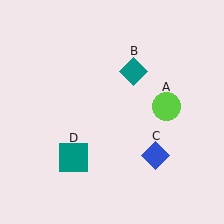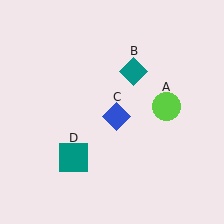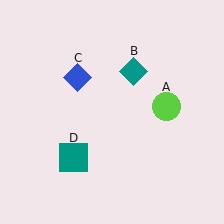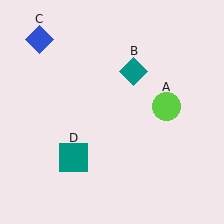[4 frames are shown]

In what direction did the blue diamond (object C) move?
The blue diamond (object C) moved up and to the left.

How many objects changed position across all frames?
1 object changed position: blue diamond (object C).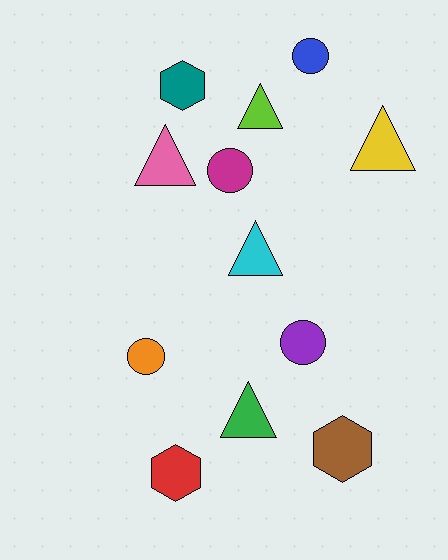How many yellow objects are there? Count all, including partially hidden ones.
There is 1 yellow object.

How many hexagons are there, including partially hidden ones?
There are 3 hexagons.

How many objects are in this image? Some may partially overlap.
There are 12 objects.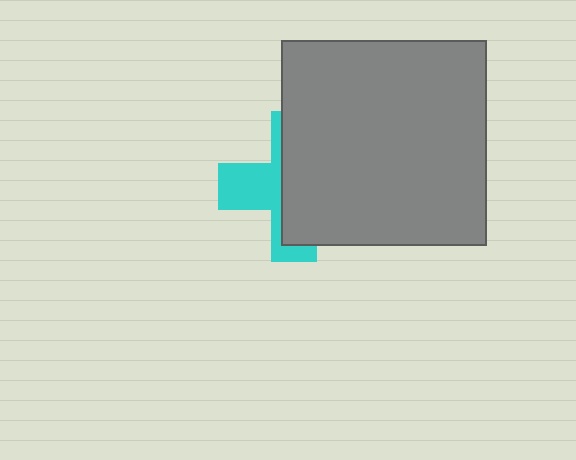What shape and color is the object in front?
The object in front is a gray square.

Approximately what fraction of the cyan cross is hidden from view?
Roughly 61% of the cyan cross is hidden behind the gray square.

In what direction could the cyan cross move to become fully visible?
The cyan cross could move left. That would shift it out from behind the gray square entirely.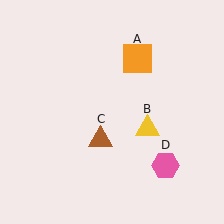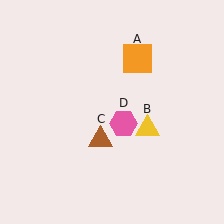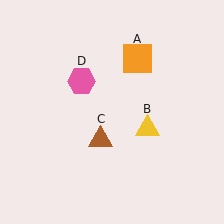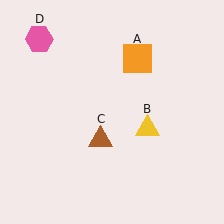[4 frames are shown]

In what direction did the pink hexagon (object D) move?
The pink hexagon (object D) moved up and to the left.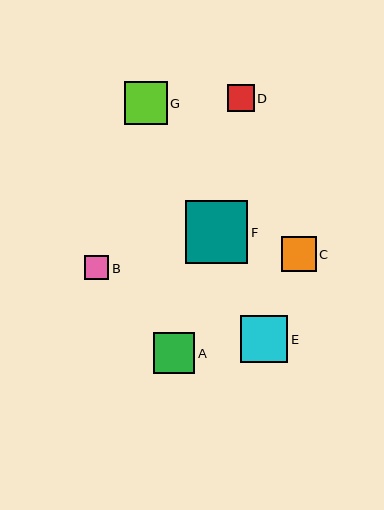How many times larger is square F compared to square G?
Square F is approximately 1.5 times the size of square G.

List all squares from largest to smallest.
From largest to smallest: F, E, G, A, C, D, B.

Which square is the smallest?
Square B is the smallest with a size of approximately 24 pixels.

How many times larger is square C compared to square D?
Square C is approximately 1.3 times the size of square D.